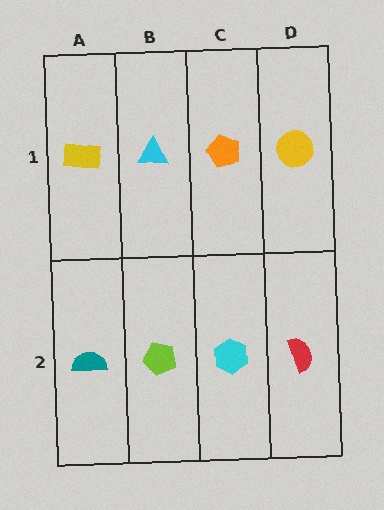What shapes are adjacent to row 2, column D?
A yellow circle (row 1, column D), a cyan hexagon (row 2, column C).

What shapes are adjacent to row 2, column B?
A cyan triangle (row 1, column B), a teal semicircle (row 2, column A), a cyan hexagon (row 2, column C).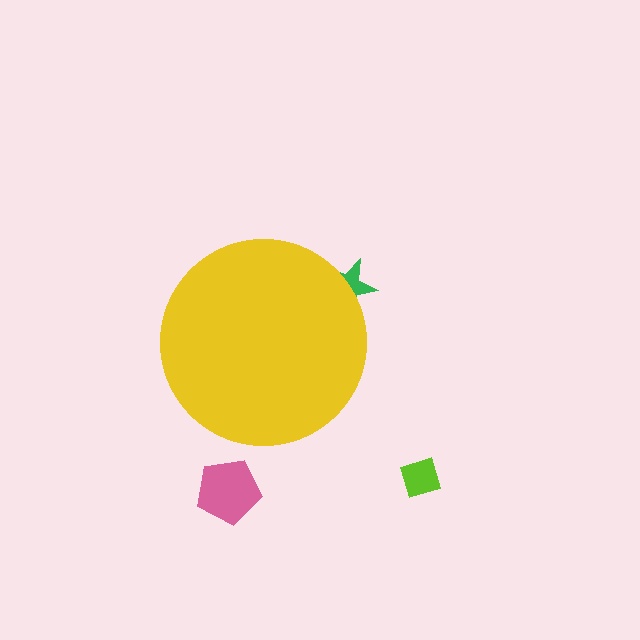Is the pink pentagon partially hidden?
No, the pink pentagon is fully visible.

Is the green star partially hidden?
Yes, the green star is partially hidden behind the yellow circle.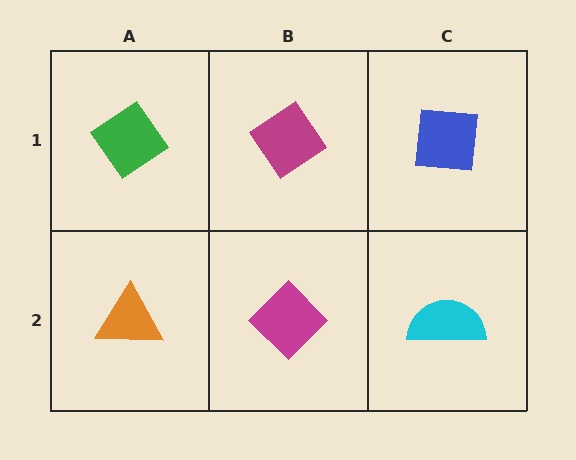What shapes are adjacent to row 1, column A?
An orange triangle (row 2, column A), a magenta diamond (row 1, column B).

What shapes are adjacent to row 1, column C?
A cyan semicircle (row 2, column C), a magenta diamond (row 1, column B).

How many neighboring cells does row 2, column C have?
2.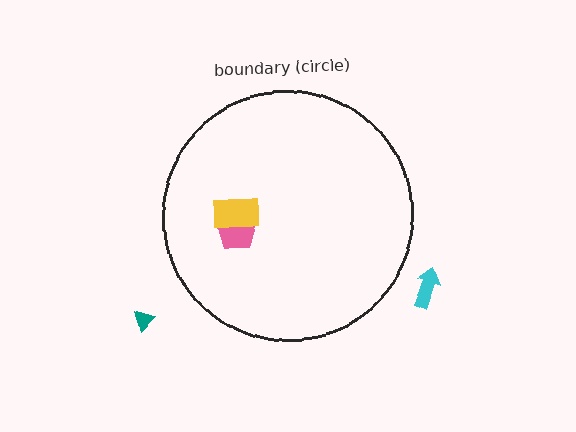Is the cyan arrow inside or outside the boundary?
Outside.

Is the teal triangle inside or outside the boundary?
Outside.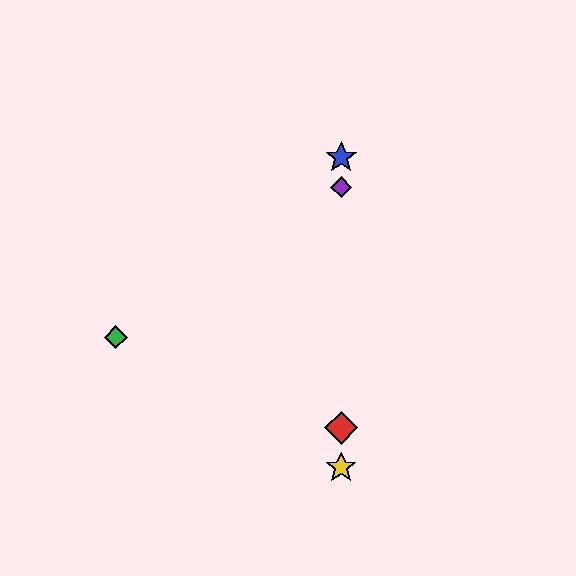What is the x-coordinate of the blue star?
The blue star is at x≈341.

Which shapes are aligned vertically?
The red diamond, the blue star, the yellow star, the purple diamond are aligned vertically.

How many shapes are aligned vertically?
4 shapes (the red diamond, the blue star, the yellow star, the purple diamond) are aligned vertically.